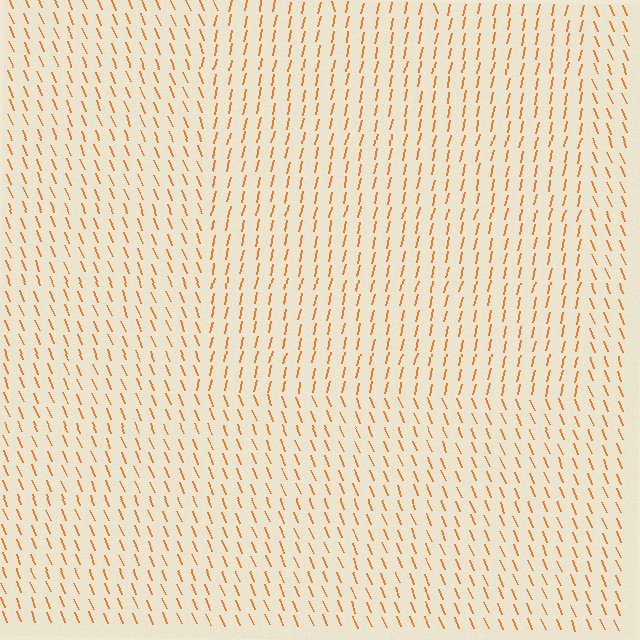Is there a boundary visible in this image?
Yes, there is a texture boundary formed by a change in line orientation.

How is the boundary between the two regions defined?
The boundary is defined purely by a change in line orientation (approximately 35 degrees difference). All lines are the same color and thickness.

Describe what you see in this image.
The image is filled with small orange line segments. A rectangle region in the image has lines oriented differently from the surrounding lines, creating a visible texture boundary.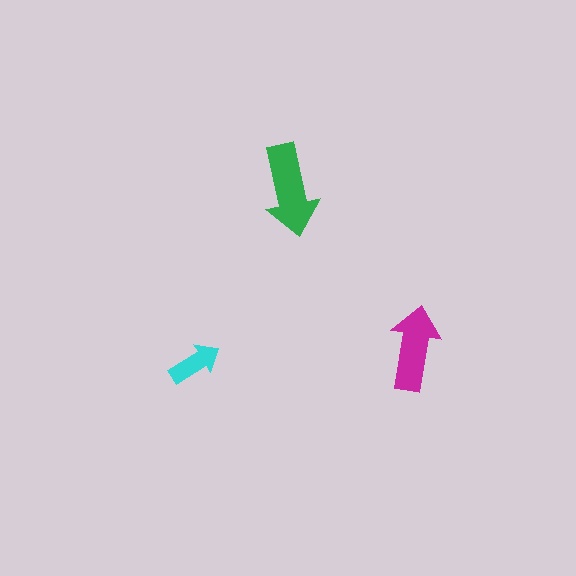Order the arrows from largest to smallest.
the green one, the magenta one, the cyan one.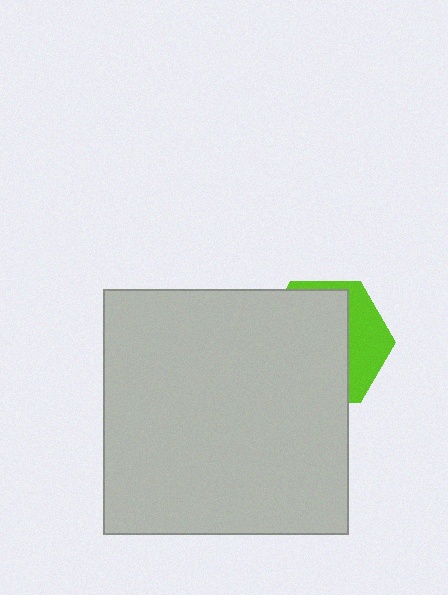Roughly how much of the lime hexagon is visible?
A small part of it is visible (roughly 31%).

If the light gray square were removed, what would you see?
You would see the complete lime hexagon.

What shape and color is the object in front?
The object in front is a light gray square.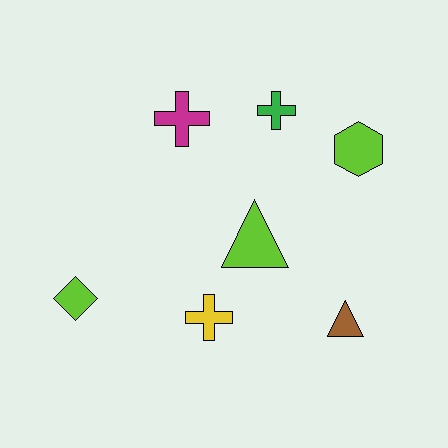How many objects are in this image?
There are 7 objects.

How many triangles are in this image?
There are 2 triangles.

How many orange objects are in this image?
There are no orange objects.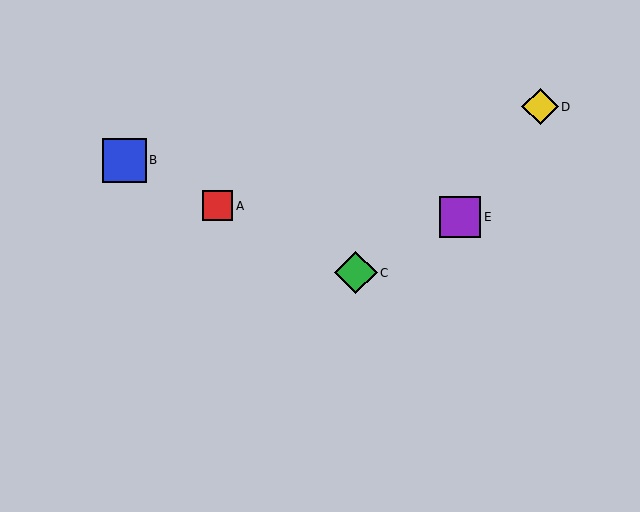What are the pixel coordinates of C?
Object C is at (356, 273).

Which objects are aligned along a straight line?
Objects A, B, C are aligned along a straight line.